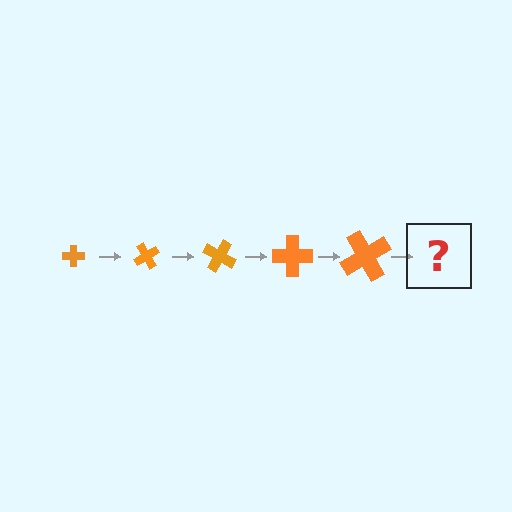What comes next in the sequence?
The next element should be a cross, larger than the previous one and rotated 300 degrees from the start.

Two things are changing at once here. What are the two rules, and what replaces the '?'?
The two rules are that the cross grows larger each step and it rotates 60 degrees each step. The '?' should be a cross, larger than the previous one and rotated 300 degrees from the start.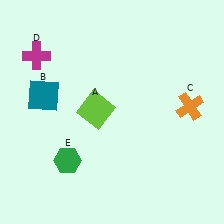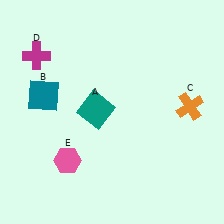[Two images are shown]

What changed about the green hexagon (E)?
In Image 1, E is green. In Image 2, it changed to pink.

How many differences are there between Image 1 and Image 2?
There are 2 differences between the two images.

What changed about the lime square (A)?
In Image 1, A is lime. In Image 2, it changed to teal.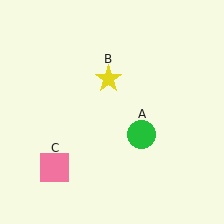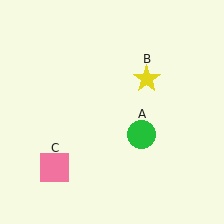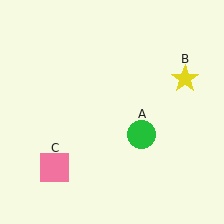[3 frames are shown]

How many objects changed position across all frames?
1 object changed position: yellow star (object B).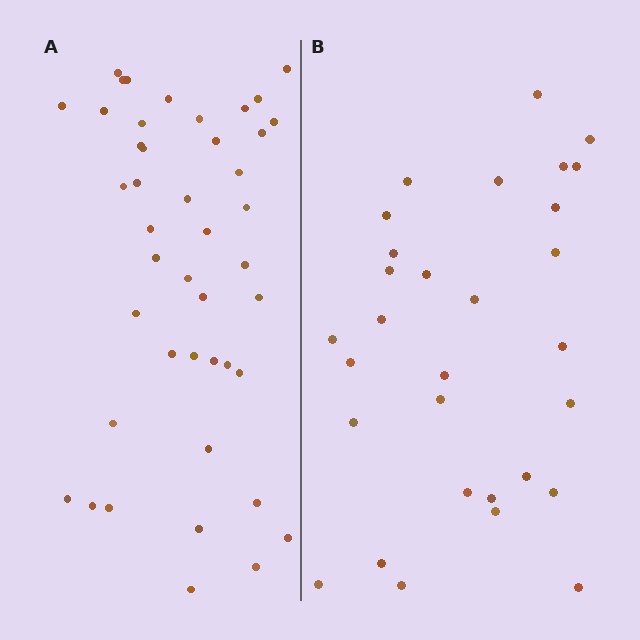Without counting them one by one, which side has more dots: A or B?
Region A (the left region) has more dots.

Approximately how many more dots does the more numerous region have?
Region A has approximately 15 more dots than region B.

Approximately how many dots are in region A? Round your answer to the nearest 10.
About 40 dots. (The exact count is 44, which rounds to 40.)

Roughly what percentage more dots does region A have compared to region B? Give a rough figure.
About 45% more.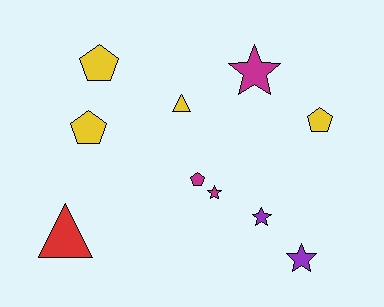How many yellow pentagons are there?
There are 3 yellow pentagons.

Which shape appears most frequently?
Pentagon, with 4 objects.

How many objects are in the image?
There are 10 objects.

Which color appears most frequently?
Yellow, with 4 objects.